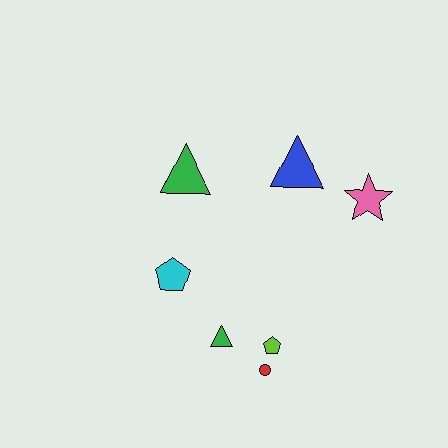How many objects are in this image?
There are 7 objects.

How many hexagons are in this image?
There are no hexagons.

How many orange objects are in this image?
There are no orange objects.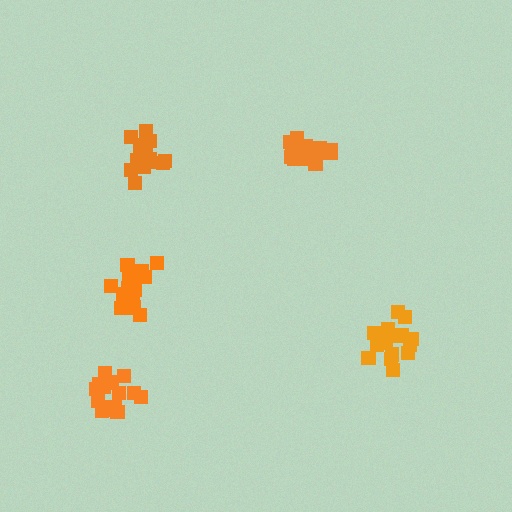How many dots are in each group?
Group 1: 16 dots, Group 2: 16 dots, Group 3: 19 dots, Group 4: 19 dots, Group 5: 17 dots (87 total).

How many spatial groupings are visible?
There are 5 spatial groupings.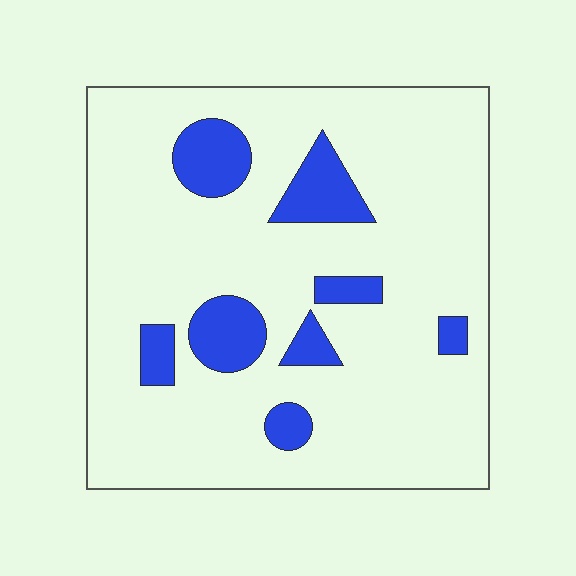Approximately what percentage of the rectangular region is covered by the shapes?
Approximately 15%.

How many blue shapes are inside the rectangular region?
8.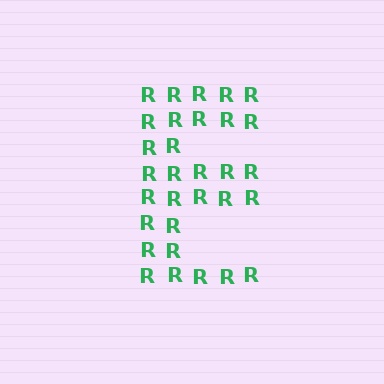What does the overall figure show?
The overall figure shows the letter E.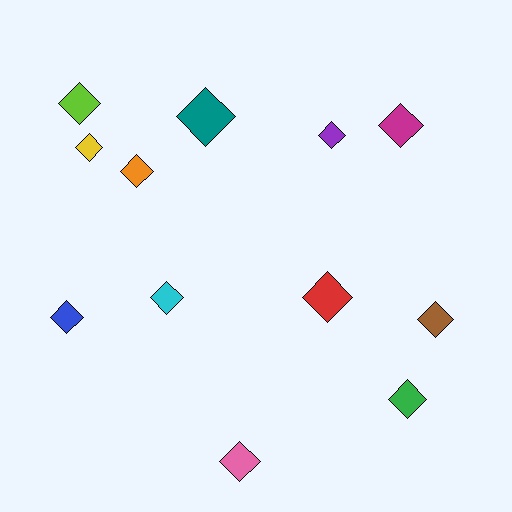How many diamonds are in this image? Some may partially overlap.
There are 12 diamonds.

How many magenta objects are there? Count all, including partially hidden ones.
There is 1 magenta object.